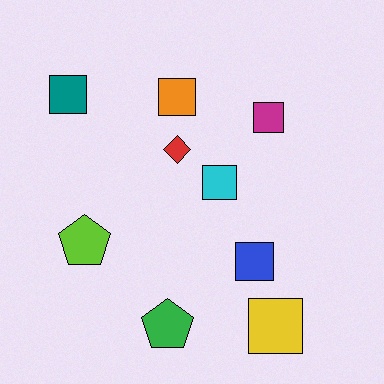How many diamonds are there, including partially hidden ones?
There is 1 diamond.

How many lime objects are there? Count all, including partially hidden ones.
There is 1 lime object.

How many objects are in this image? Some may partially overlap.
There are 9 objects.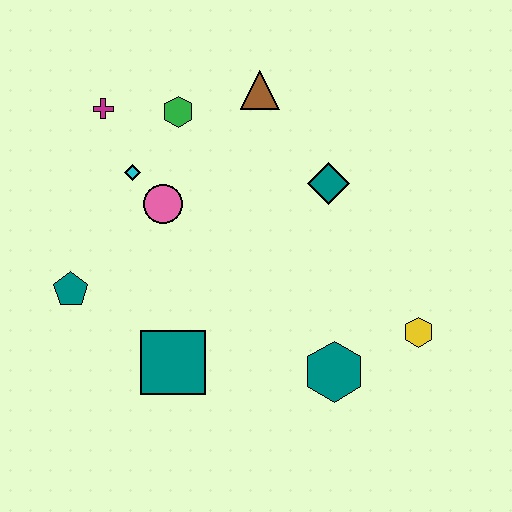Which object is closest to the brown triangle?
The green hexagon is closest to the brown triangle.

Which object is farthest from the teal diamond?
The teal pentagon is farthest from the teal diamond.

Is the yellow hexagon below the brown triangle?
Yes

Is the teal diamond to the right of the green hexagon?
Yes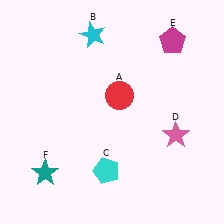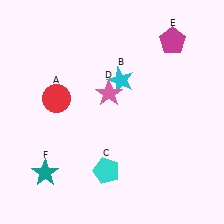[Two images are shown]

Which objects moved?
The objects that moved are: the red circle (A), the cyan star (B), the pink star (D).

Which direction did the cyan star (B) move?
The cyan star (B) moved down.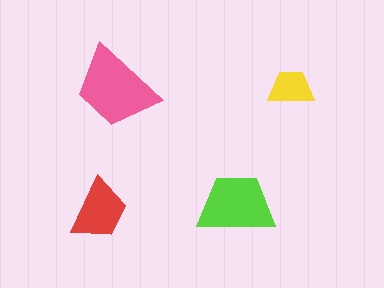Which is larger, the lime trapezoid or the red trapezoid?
The lime one.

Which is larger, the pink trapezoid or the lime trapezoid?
The pink one.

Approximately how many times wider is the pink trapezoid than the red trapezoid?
About 1.5 times wider.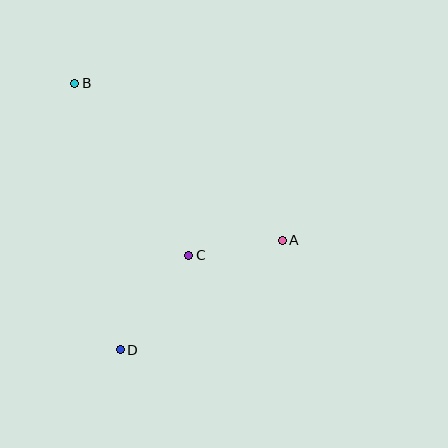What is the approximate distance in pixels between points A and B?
The distance between A and B is approximately 260 pixels.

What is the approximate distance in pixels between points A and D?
The distance between A and D is approximately 195 pixels.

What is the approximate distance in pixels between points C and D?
The distance between C and D is approximately 116 pixels.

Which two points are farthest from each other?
Points B and D are farthest from each other.